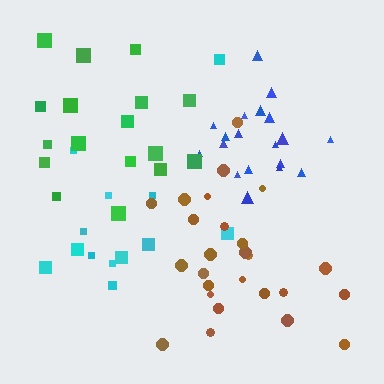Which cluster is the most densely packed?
Blue.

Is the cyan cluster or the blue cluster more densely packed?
Blue.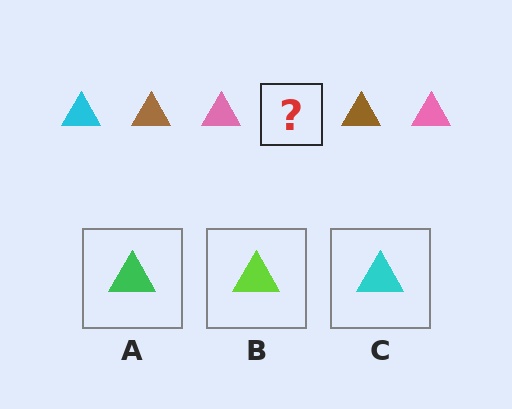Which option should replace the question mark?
Option C.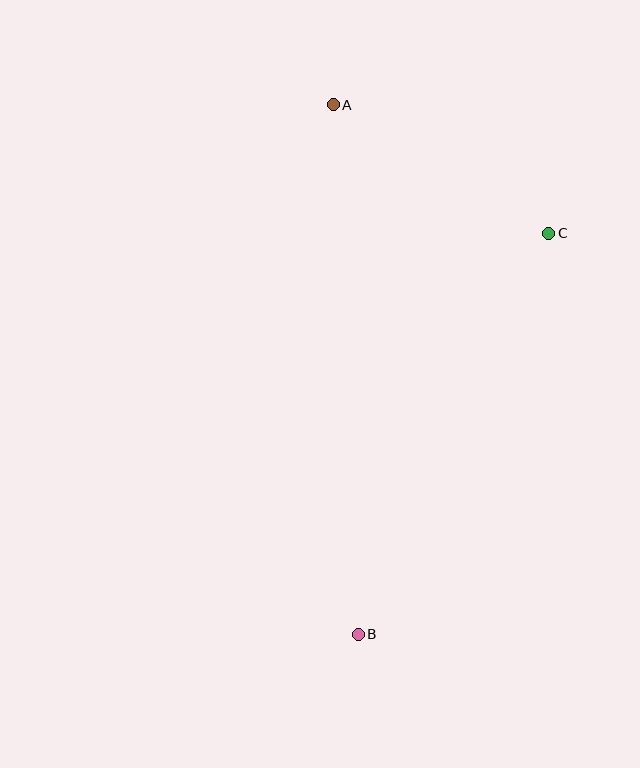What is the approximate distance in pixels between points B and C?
The distance between B and C is approximately 443 pixels.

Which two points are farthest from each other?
Points A and B are farthest from each other.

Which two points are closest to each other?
Points A and C are closest to each other.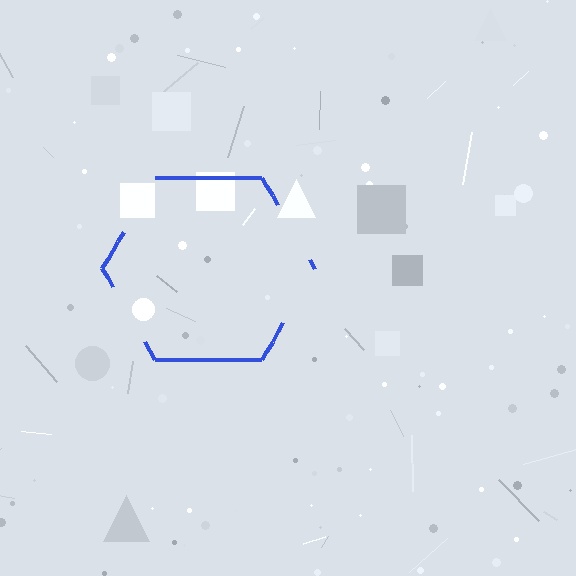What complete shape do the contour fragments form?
The contour fragments form a hexagon.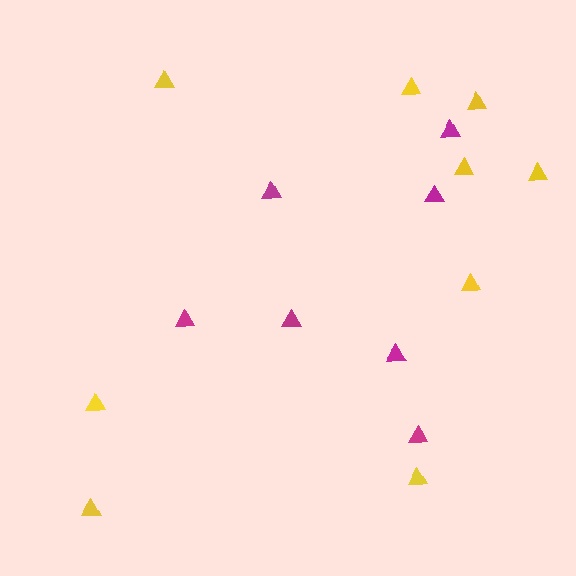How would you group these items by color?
There are 2 groups: one group of magenta triangles (7) and one group of yellow triangles (9).